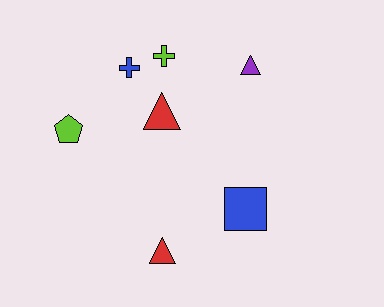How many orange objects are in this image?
There are no orange objects.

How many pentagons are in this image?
There is 1 pentagon.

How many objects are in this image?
There are 7 objects.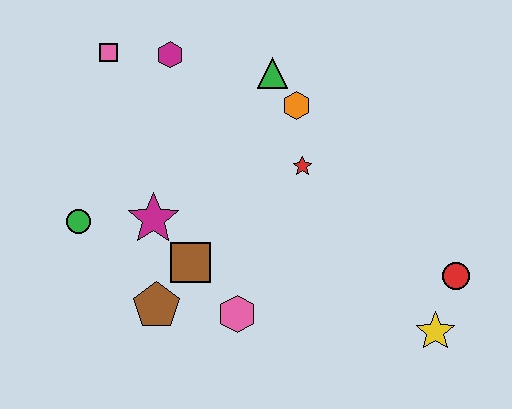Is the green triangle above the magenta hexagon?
No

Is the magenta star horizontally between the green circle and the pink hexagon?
Yes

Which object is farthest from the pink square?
The yellow star is farthest from the pink square.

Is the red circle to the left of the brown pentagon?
No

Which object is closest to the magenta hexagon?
The pink square is closest to the magenta hexagon.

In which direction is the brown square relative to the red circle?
The brown square is to the left of the red circle.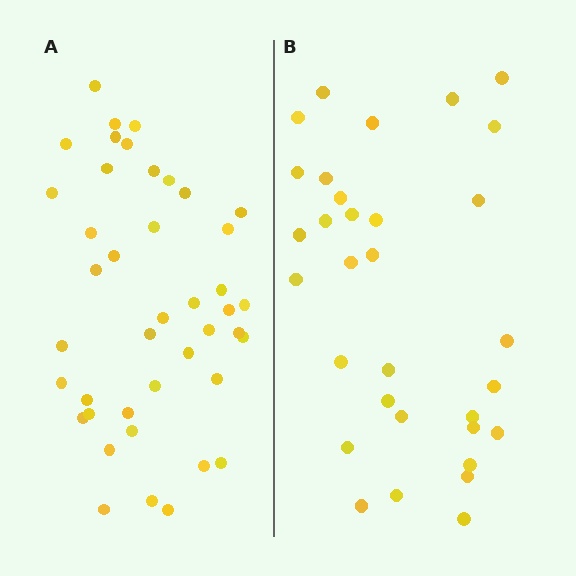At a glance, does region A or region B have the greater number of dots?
Region A (the left region) has more dots.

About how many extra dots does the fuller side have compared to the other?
Region A has roughly 10 or so more dots than region B.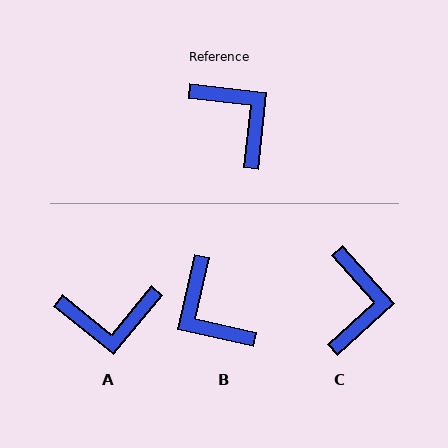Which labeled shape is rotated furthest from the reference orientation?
B, about 173 degrees away.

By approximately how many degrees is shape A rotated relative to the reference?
Approximately 123 degrees clockwise.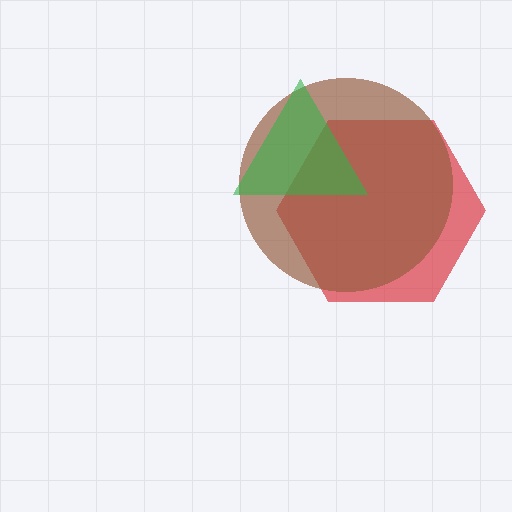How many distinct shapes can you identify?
There are 3 distinct shapes: a red hexagon, a brown circle, a green triangle.